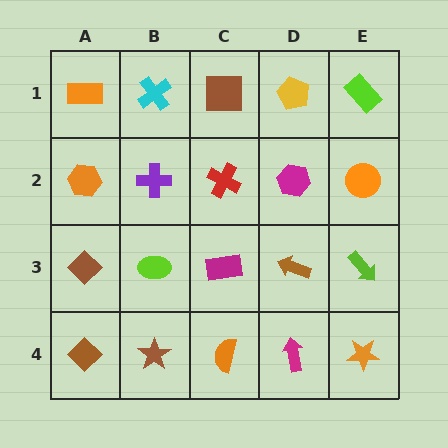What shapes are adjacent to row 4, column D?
A brown arrow (row 3, column D), an orange semicircle (row 4, column C), an orange star (row 4, column E).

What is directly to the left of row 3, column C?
A lime ellipse.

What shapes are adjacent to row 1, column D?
A magenta hexagon (row 2, column D), a brown square (row 1, column C), a lime rectangle (row 1, column E).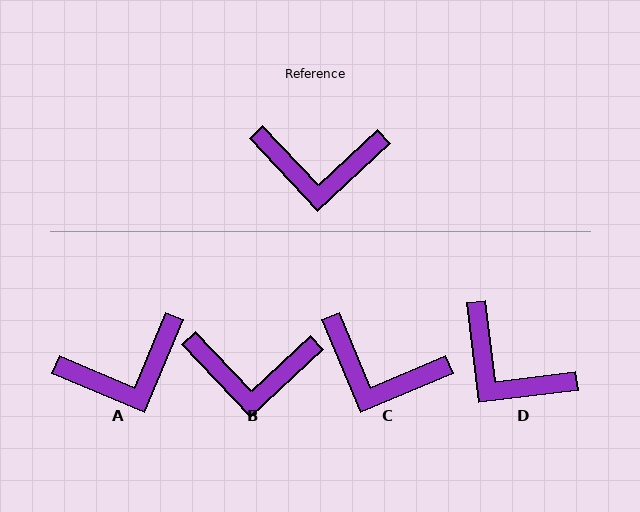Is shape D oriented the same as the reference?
No, it is off by about 37 degrees.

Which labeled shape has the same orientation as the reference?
B.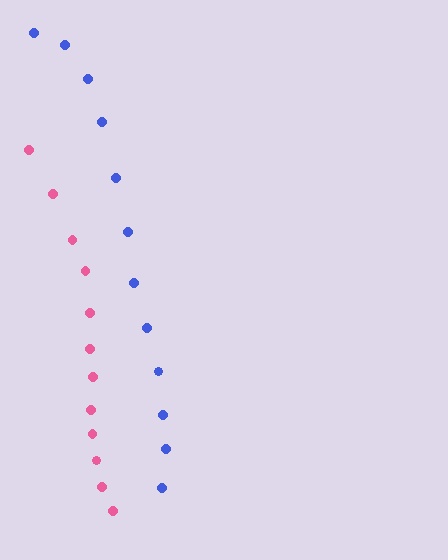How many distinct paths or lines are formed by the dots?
There are 2 distinct paths.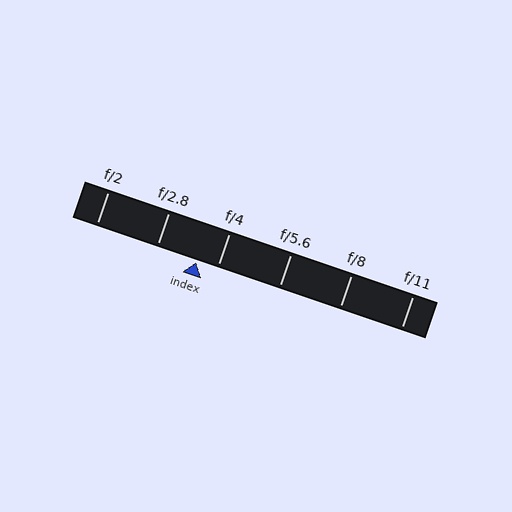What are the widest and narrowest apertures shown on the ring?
The widest aperture shown is f/2 and the narrowest is f/11.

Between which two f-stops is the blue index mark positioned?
The index mark is between f/2.8 and f/4.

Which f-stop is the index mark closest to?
The index mark is closest to f/4.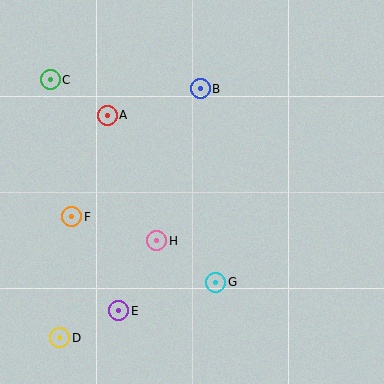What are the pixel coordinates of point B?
Point B is at (200, 89).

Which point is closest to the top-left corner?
Point C is closest to the top-left corner.